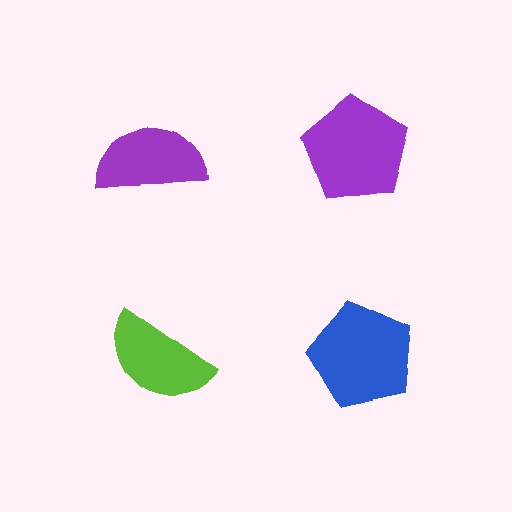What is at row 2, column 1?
A lime semicircle.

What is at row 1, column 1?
A purple semicircle.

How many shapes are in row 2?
2 shapes.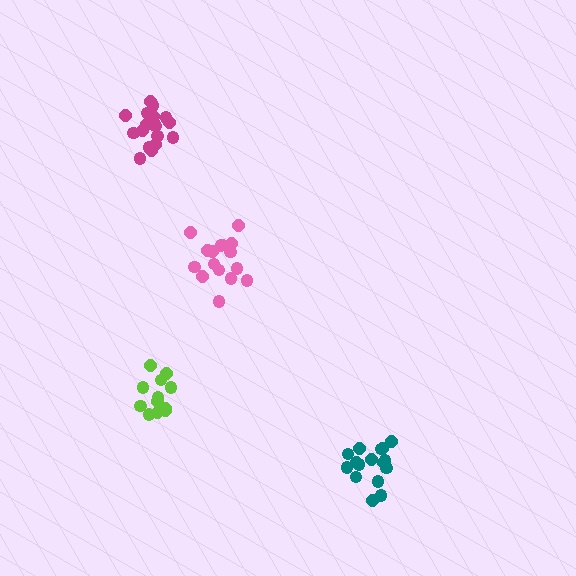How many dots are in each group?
Group 1: 12 dots, Group 2: 16 dots, Group 3: 16 dots, Group 4: 18 dots (62 total).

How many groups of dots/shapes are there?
There are 4 groups.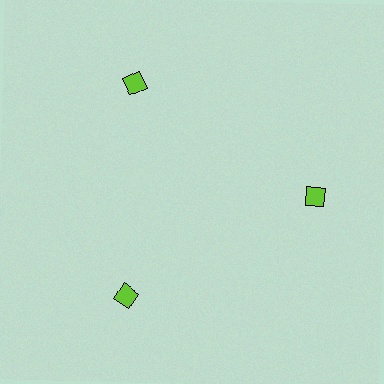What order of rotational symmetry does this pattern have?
This pattern has 3-fold rotational symmetry.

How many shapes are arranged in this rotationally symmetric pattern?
There are 3 shapes, arranged in 3 groups of 1.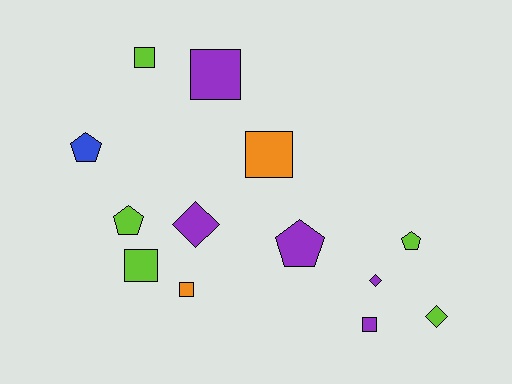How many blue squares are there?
There are no blue squares.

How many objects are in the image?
There are 13 objects.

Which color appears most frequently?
Lime, with 5 objects.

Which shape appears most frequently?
Square, with 6 objects.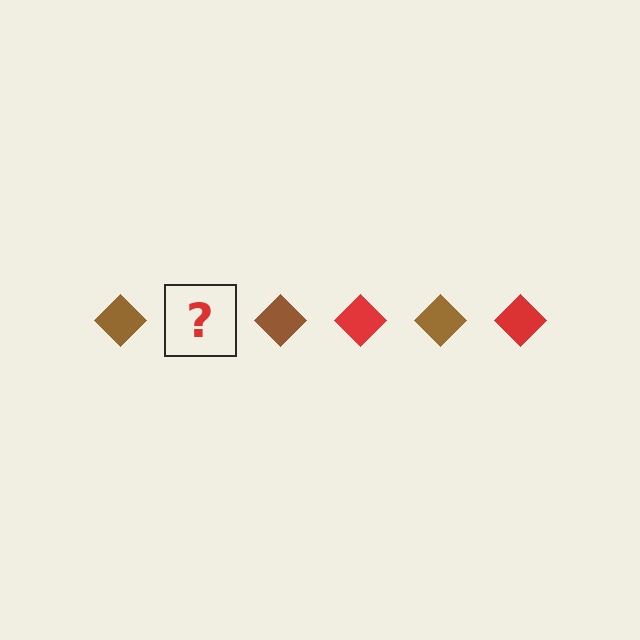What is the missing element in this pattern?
The missing element is a red diamond.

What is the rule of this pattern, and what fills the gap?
The rule is that the pattern cycles through brown, red diamonds. The gap should be filled with a red diamond.